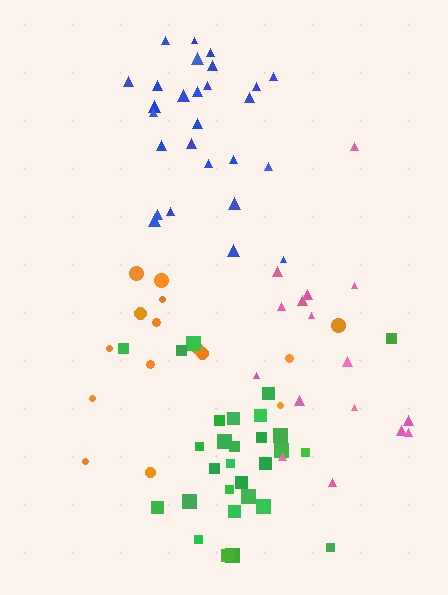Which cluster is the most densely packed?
Green.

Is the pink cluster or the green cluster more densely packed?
Green.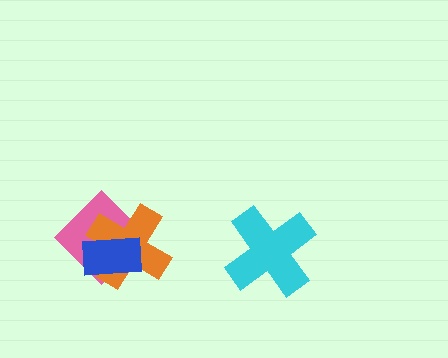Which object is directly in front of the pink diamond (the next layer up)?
The orange cross is directly in front of the pink diamond.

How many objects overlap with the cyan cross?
0 objects overlap with the cyan cross.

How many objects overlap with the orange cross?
2 objects overlap with the orange cross.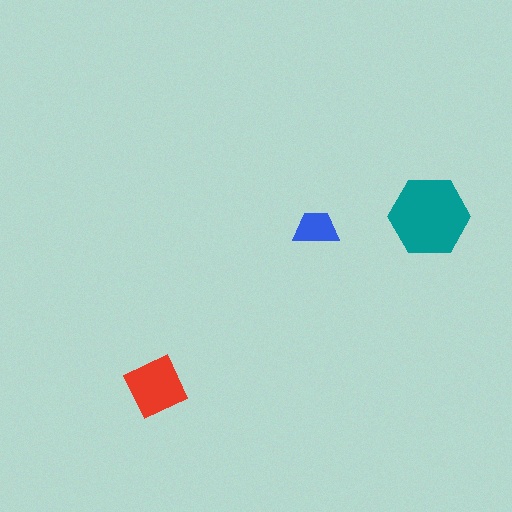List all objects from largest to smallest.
The teal hexagon, the red diamond, the blue trapezoid.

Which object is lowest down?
The red diamond is bottommost.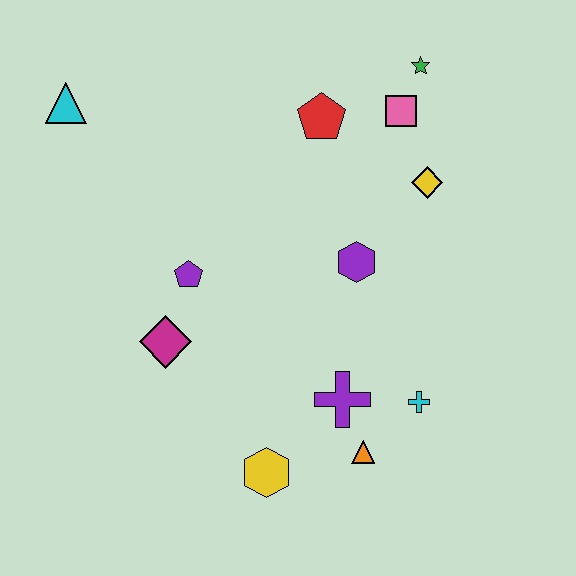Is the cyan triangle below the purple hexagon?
No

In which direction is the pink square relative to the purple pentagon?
The pink square is to the right of the purple pentagon.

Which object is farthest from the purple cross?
The cyan triangle is farthest from the purple cross.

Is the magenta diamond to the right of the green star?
No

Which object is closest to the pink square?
The green star is closest to the pink square.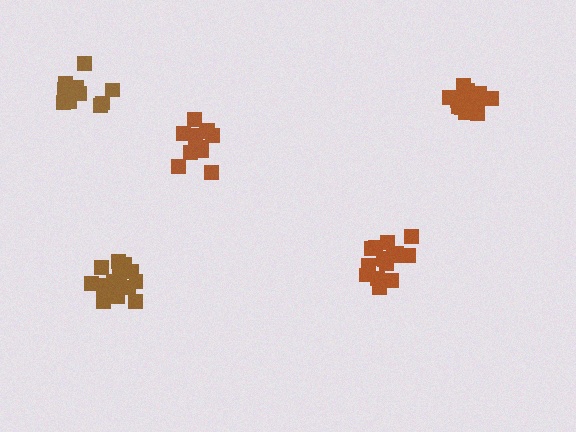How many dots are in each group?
Group 1: 16 dots, Group 2: 15 dots, Group 3: 12 dots, Group 4: 18 dots, Group 5: 13 dots (74 total).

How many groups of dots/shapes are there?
There are 5 groups.